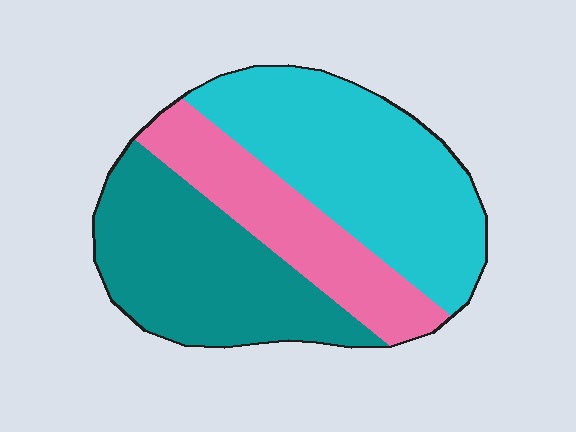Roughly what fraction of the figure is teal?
Teal takes up between a quarter and a half of the figure.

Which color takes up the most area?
Cyan, at roughly 40%.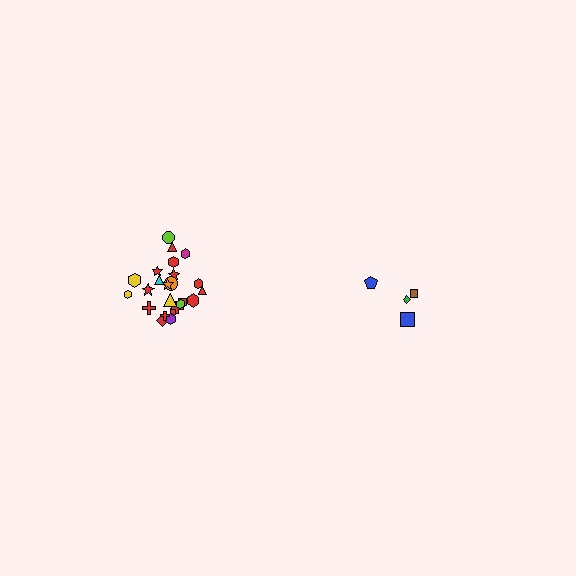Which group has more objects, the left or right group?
The left group.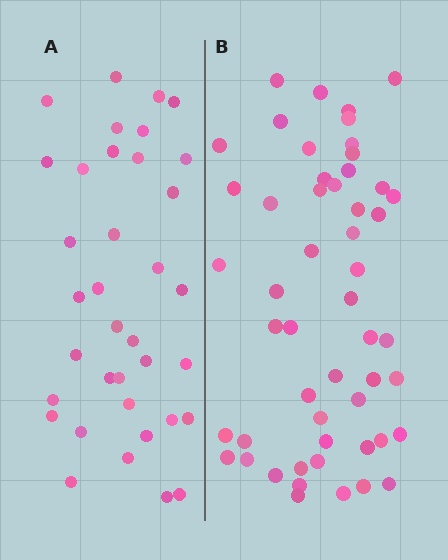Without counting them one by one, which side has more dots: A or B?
Region B (the right region) has more dots.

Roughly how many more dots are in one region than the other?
Region B has approximately 15 more dots than region A.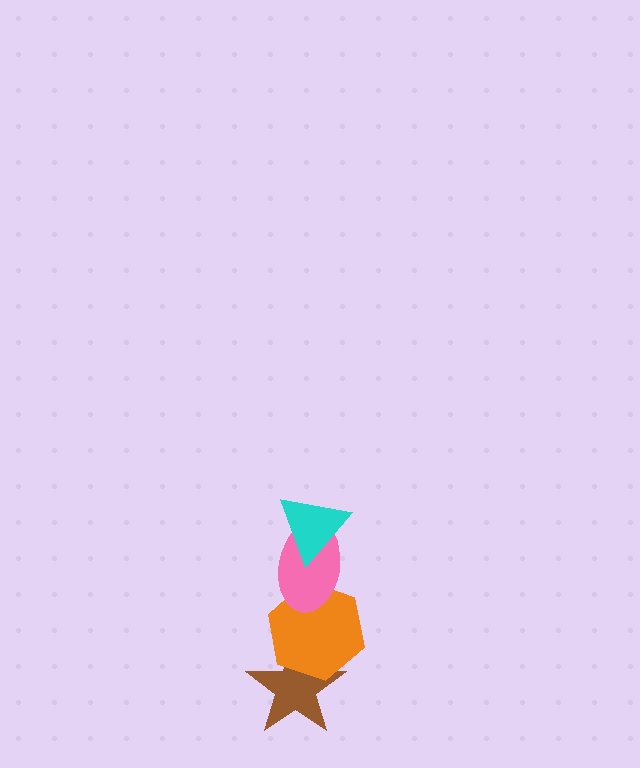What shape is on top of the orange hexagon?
The pink ellipse is on top of the orange hexagon.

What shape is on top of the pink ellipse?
The cyan triangle is on top of the pink ellipse.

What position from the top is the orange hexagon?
The orange hexagon is 3rd from the top.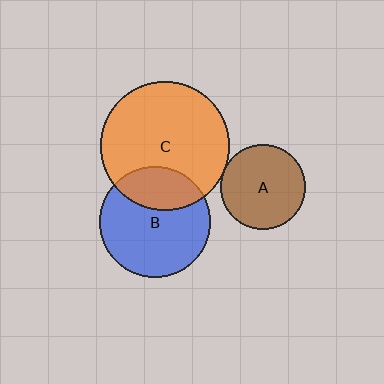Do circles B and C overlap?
Yes.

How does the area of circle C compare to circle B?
Approximately 1.4 times.